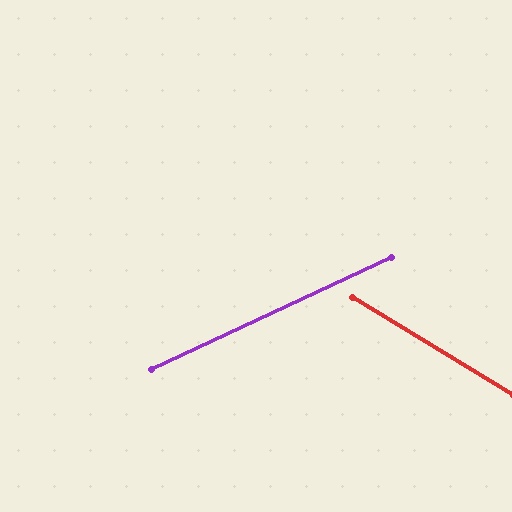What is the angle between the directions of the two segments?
Approximately 57 degrees.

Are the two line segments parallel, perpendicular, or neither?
Neither parallel nor perpendicular — they differ by about 57°.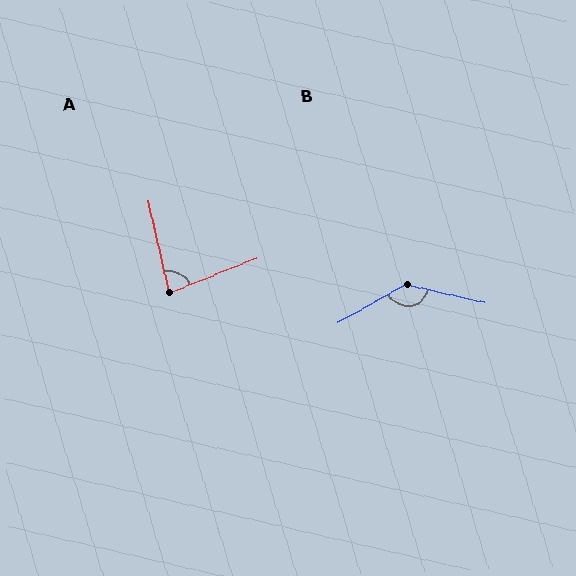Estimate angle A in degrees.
Approximately 81 degrees.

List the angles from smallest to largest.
A (81°), B (138°).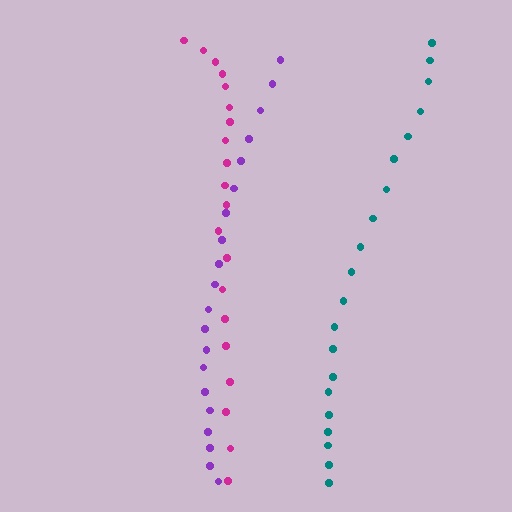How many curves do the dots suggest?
There are 3 distinct paths.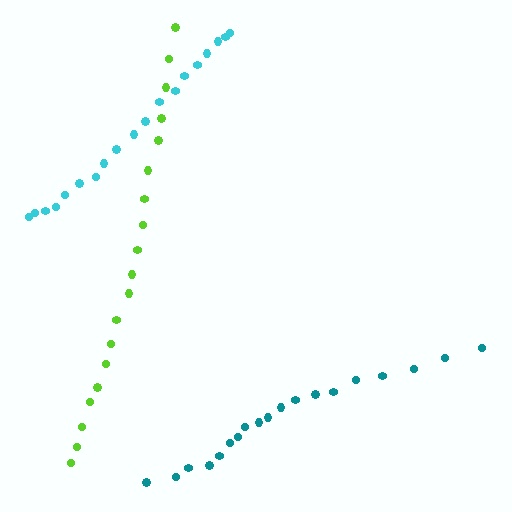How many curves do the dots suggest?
There are 3 distinct paths.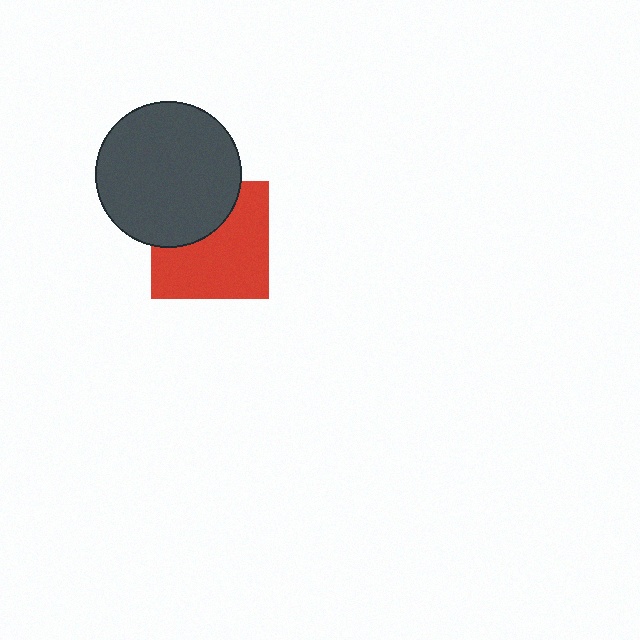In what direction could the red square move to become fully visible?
The red square could move down. That would shift it out from behind the dark gray circle entirely.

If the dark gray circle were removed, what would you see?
You would see the complete red square.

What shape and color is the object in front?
The object in front is a dark gray circle.